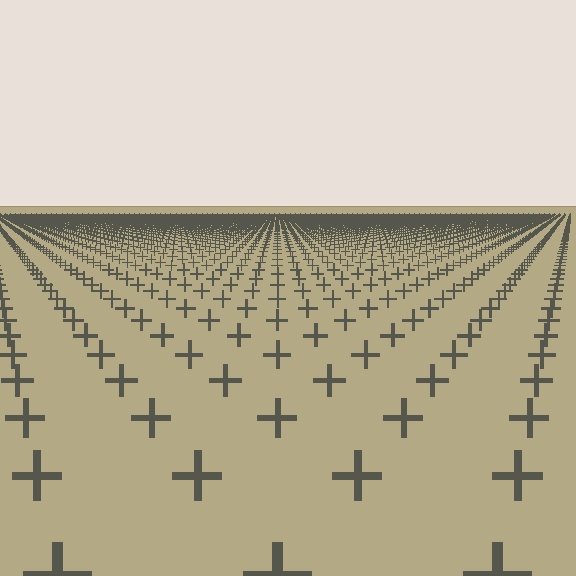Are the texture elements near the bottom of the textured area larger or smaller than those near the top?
Larger. Near the bottom, elements are closer to the viewer and appear at a bigger on-screen size.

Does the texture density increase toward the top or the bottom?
Density increases toward the top.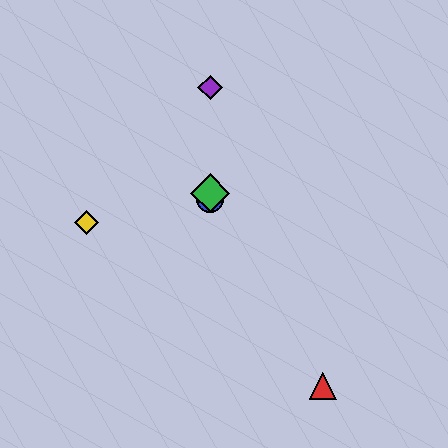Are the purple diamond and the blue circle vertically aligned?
Yes, both are at x≈210.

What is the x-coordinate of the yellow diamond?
The yellow diamond is at x≈86.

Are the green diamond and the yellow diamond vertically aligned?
No, the green diamond is at x≈210 and the yellow diamond is at x≈86.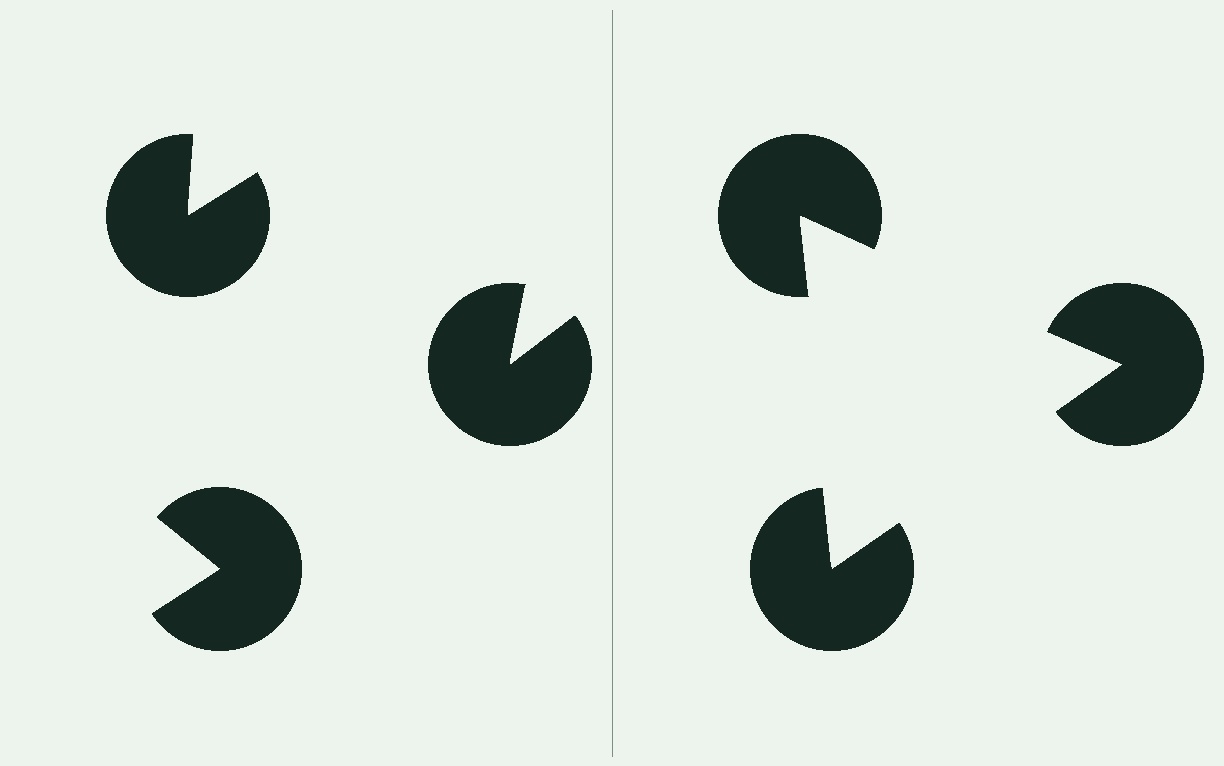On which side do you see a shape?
An illusory triangle appears on the right side. On the left side the wedge cuts are rotated, so no coherent shape forms.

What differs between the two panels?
The pac-man discs are positioned identically on both sides; only the wedge orientations differ. On the right they align to a triangle; on the left they are misaligned.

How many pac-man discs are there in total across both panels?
6 — 3 on each side.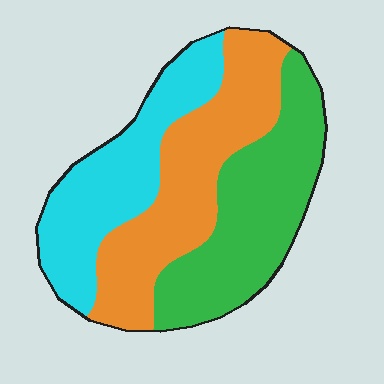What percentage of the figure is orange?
Orange covers 36% of the figure.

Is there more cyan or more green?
Green.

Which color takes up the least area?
Cyan, at roughly 30%.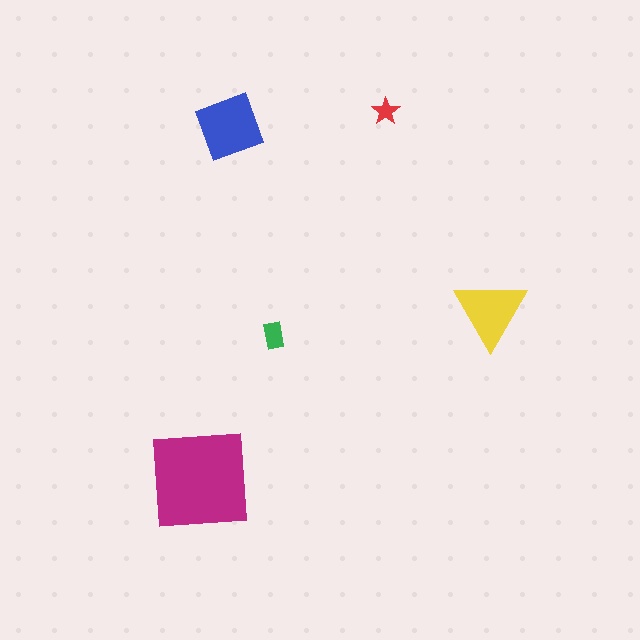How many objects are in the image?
There are 5 objects in the image.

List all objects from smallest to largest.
The red star, the green rectangle, the yellow triangle, the blue diamond, the magenta square.